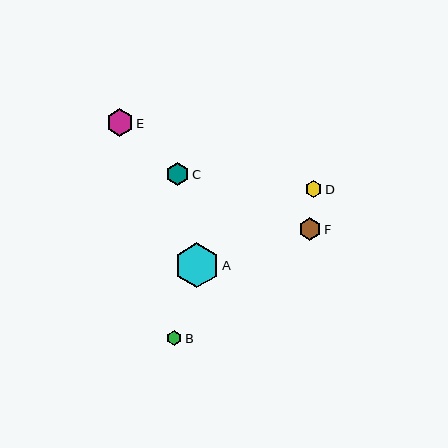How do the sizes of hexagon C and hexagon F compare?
Hexagon C and hexagon F are approximately the same size.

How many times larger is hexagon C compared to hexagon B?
Hexagon C is approximately 1.6 times the size of hexagon B.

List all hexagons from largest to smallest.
From largest to smallest: A, E, C, F, D, B.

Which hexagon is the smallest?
Hexagon B is the smallest with a size of approximately 15 pixels.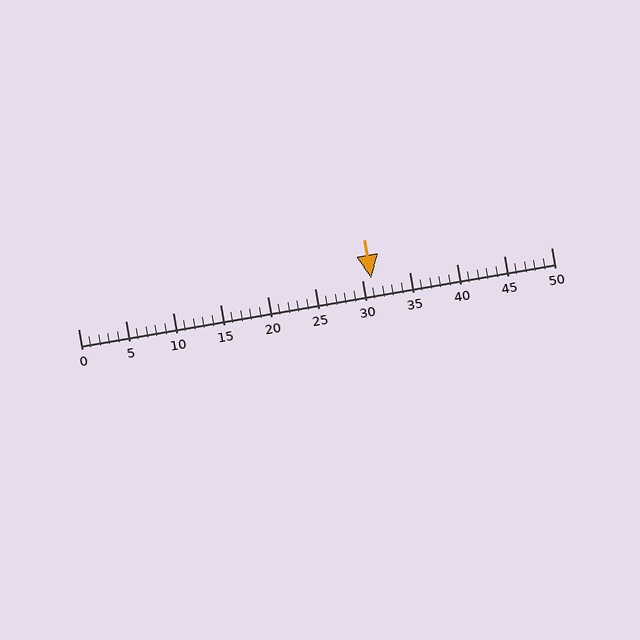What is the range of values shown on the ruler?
The ruler shows values from 0 to 50.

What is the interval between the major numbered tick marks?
The major tick marks are spaced 5 units apart.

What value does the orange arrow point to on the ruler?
The orange arrow points to approximately 31.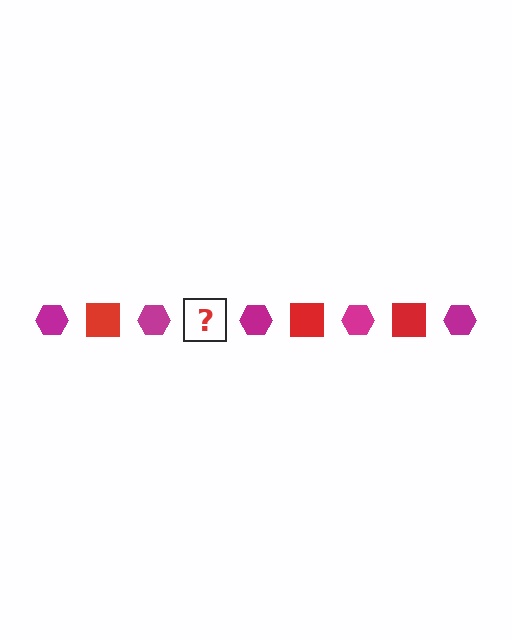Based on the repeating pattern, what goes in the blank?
The blank should be a red square.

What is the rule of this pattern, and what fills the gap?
The rule is that the pattern alternates between magenta hexagon and red square. The gap should be filled with a red square.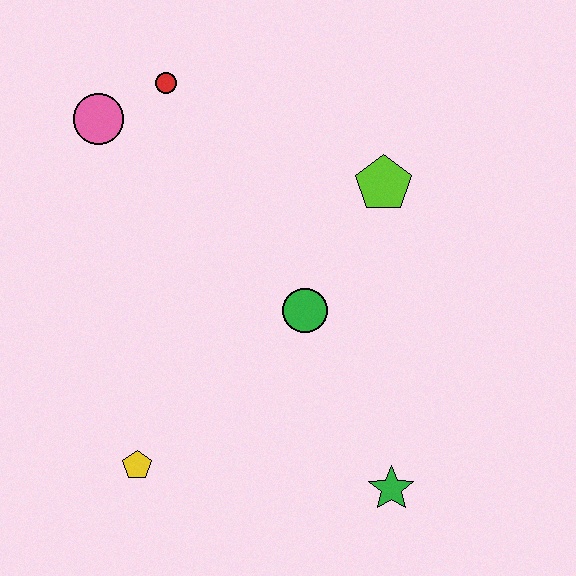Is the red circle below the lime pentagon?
No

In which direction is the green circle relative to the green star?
The green circle is above the green star.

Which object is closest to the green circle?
The lime pentagon is closest to the green circle.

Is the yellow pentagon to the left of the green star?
Yes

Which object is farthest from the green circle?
The pink circle is farthest from the green circle.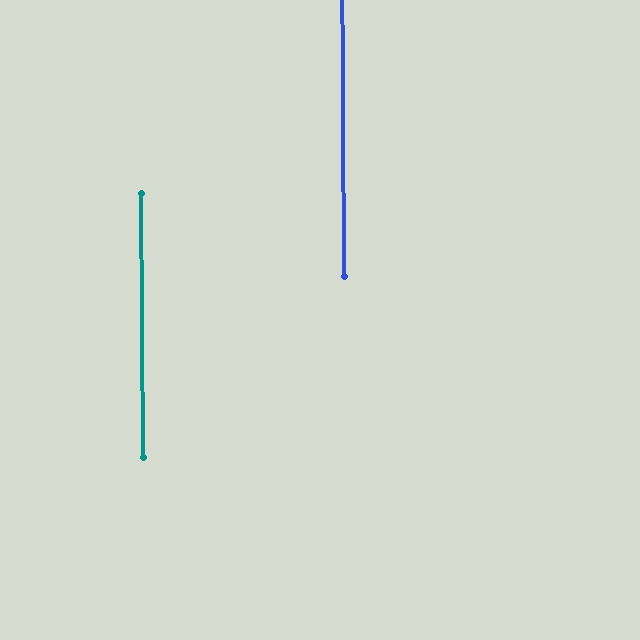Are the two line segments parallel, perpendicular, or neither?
Parallel — their directions differ by only 0.1°.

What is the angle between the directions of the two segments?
Approximately 0 degrees.